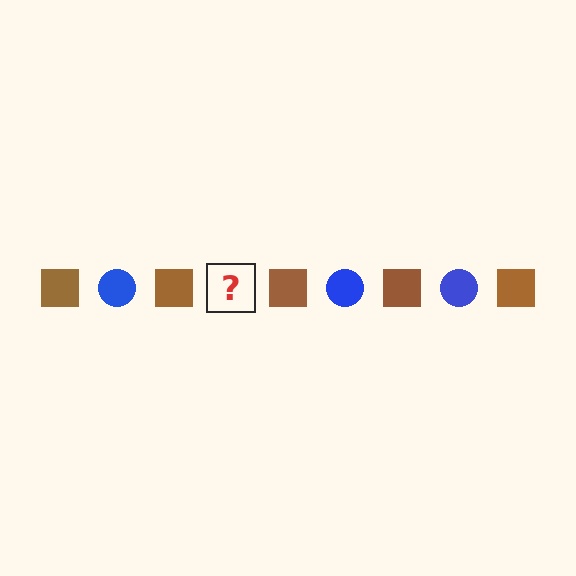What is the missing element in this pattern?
The missing element is a blue circle.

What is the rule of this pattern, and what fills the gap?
The rule is that the pattern alternates between brown square and blue circle. The gap should be filled with a blue circle.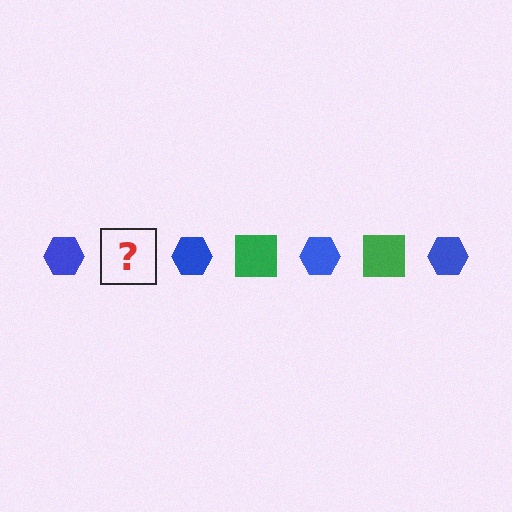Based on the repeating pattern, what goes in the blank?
The blank should be a green square.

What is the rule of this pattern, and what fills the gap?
The rule is that the pattern alternates between blue hexagon and green square. The gap should be filled with a green square.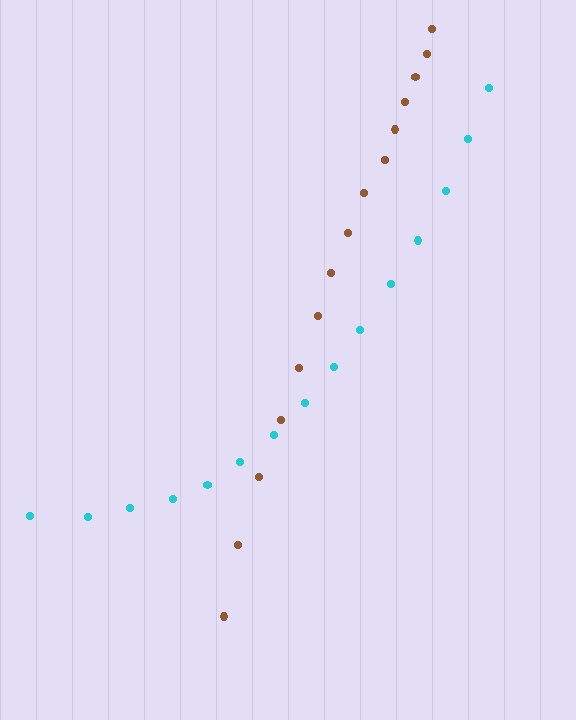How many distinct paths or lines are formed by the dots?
There are 2 distinct paths.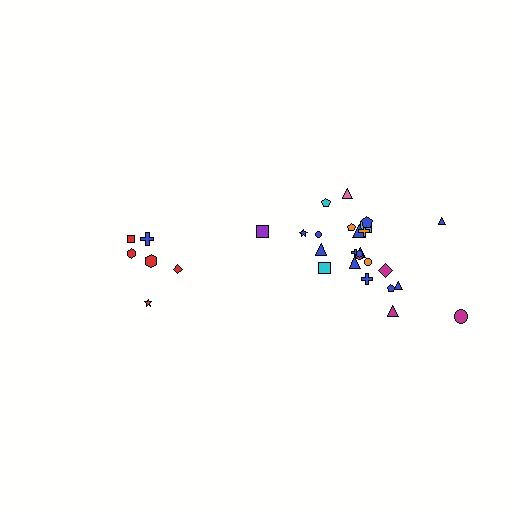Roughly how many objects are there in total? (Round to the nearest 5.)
Roughly 30 objects in total.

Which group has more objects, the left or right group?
The right group.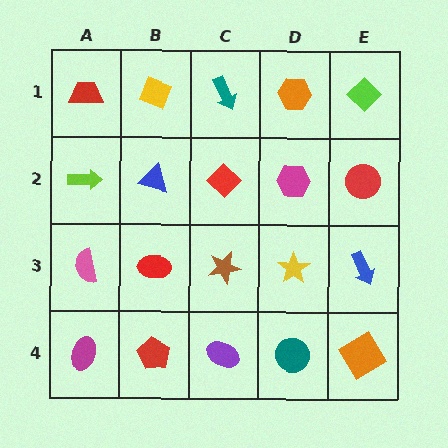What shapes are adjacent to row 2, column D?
An orange hexagon (row 1, column D), a yellow star (row 3, column D), a red diamond (row 2, column C), a red circle (row 2, column E).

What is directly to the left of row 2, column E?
A magenta hexagon.